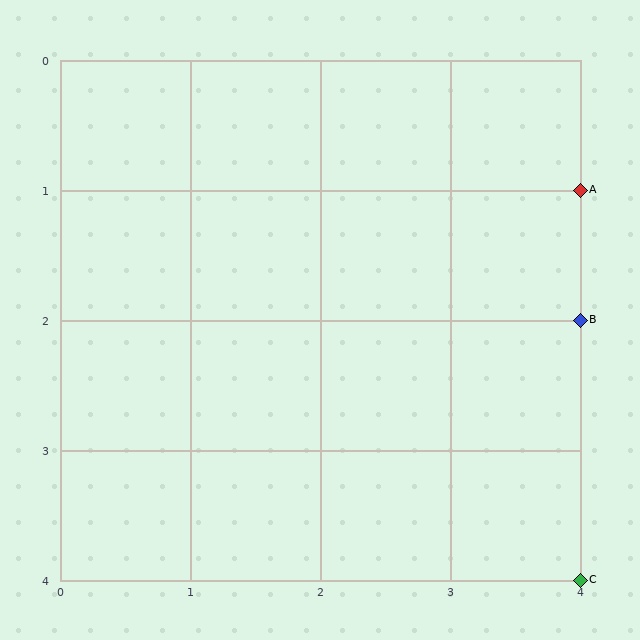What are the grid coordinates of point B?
Point B is at grid coordinates (4, 2).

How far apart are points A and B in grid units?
Points A and B are 1 row apart.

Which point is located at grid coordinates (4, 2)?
Point B is at (4, 2).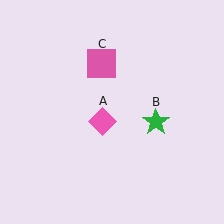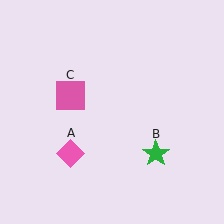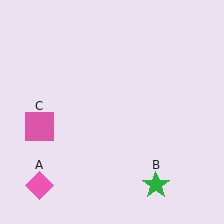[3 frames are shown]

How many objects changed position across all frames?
3 objects changed position: pink diamond (object A), green star (object B), pink square (object C).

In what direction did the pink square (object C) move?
The pink square (object C) moved down and to the left.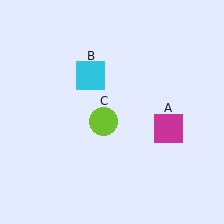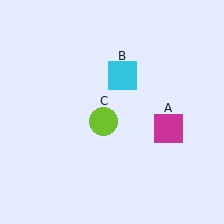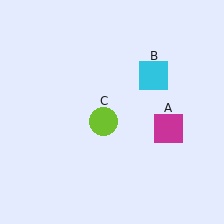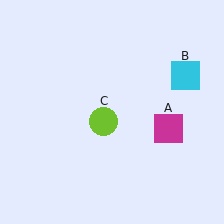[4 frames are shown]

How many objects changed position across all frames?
1 object changed position: cyan square (object B).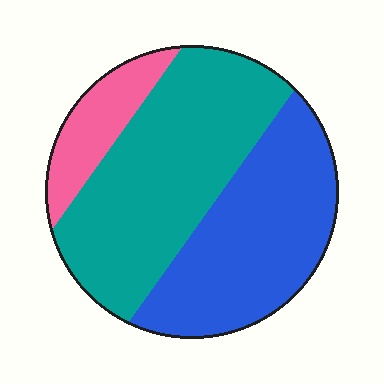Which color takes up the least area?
Pink, at roughly 15%.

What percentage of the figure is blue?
Blue takes up about two fifths (2/5) of the figure.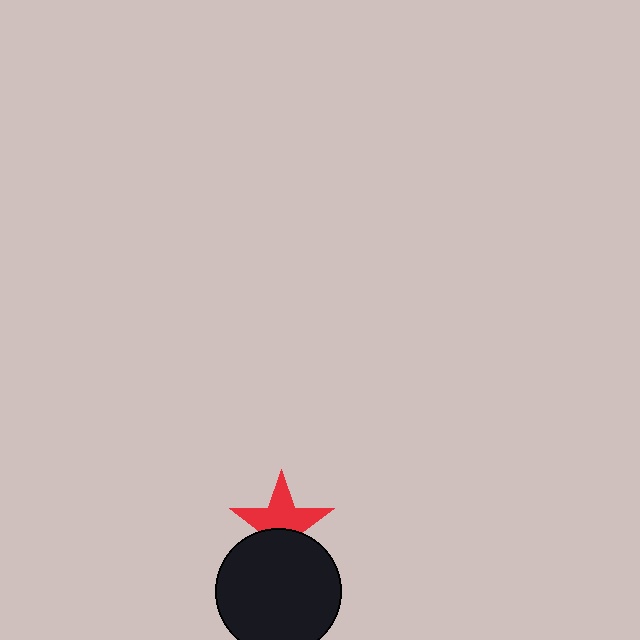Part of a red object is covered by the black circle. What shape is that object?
It is a star.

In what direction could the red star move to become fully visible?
The red star could move up. That would shift it out from behind the black circle entirely.